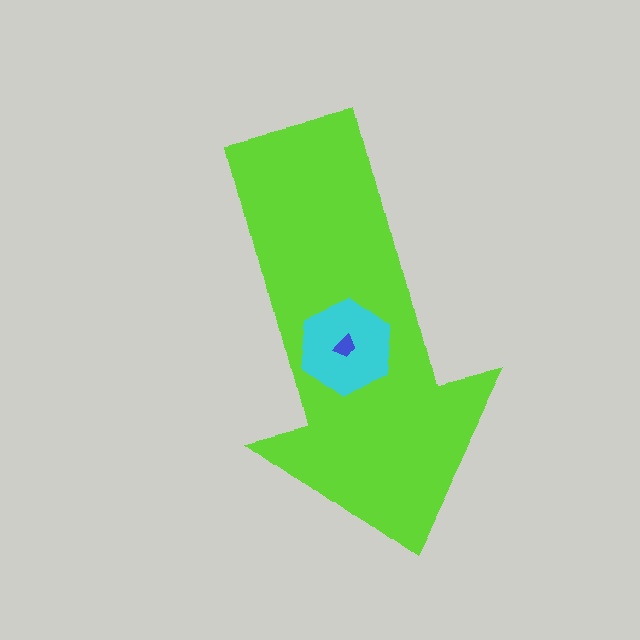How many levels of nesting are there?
3.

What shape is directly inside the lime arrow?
The cyan hexagon.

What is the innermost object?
The blue trapezoid.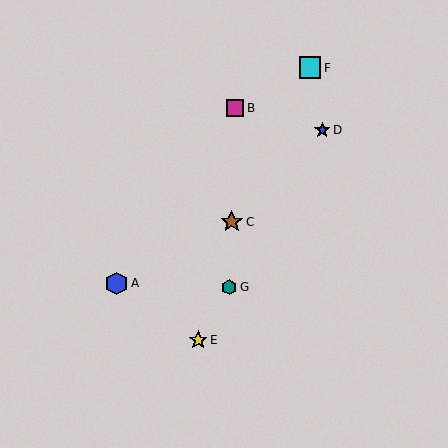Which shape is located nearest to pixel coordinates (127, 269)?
The blue hexagon (labeled A) at (117, 283) is nearest to that location.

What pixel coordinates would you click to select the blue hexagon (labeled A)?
Click at (117, 283) to select the blue hexagon A.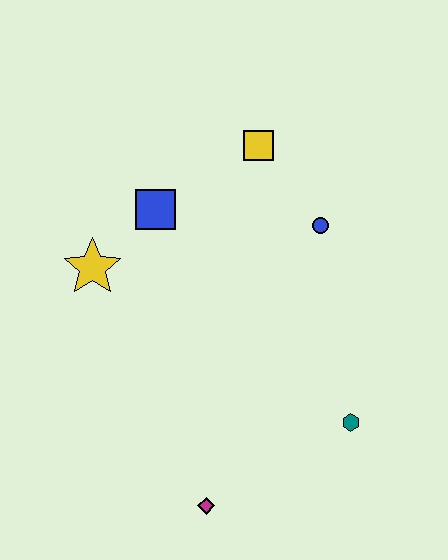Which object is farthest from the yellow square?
The magenta diamond is farthest from the yellow square.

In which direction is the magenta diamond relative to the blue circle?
The magenta diamond is below the blue circle.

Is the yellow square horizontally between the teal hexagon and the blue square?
Yes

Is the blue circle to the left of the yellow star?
No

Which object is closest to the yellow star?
The blue square is closest to the yellow star.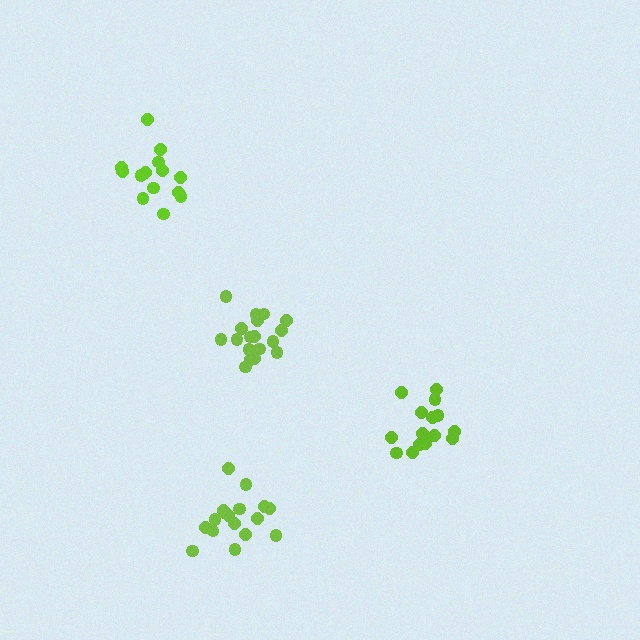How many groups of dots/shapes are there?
There are 4 groups.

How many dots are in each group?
Group 1: 18 dots, Group 2: 15 dots, Group 3: 14 dots, Group 4: 17 dots (64 total).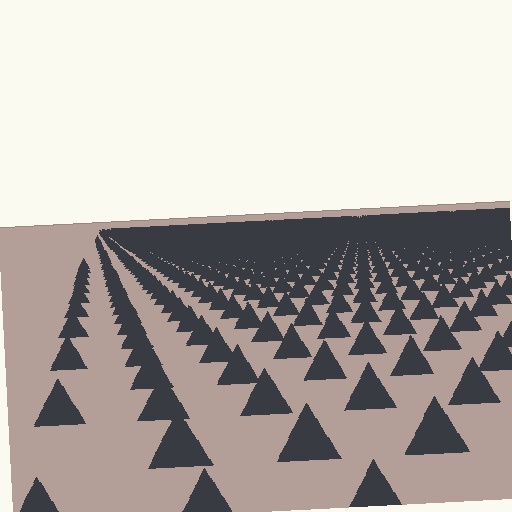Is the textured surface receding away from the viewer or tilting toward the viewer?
The surface is receding away from the viewer. Texture elements get smaller and denser toward the top.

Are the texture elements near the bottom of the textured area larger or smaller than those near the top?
Larger. Near the bottom, elements are closer to the viewer and appear at a bigger on-screen size.